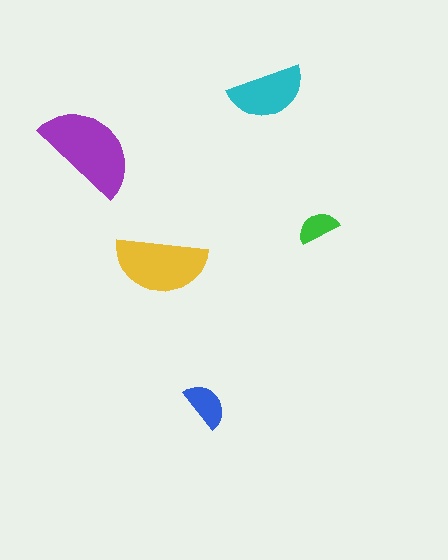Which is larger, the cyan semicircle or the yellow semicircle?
The yellow one.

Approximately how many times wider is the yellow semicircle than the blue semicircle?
About 2 times wider.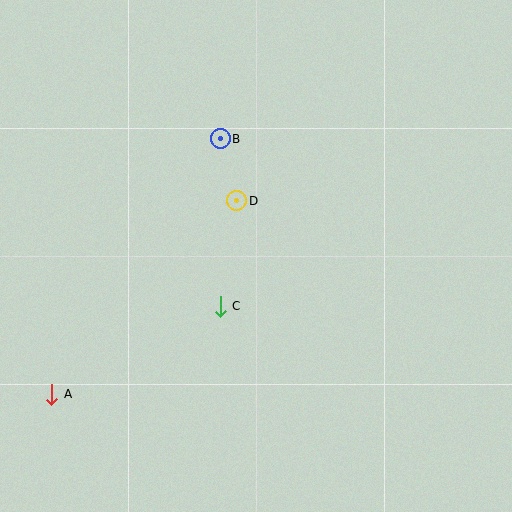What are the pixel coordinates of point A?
Point A is at (52, 394).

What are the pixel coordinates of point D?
Point D is at (237, 201).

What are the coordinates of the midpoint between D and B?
The midpoint between D and B is at (229, 170).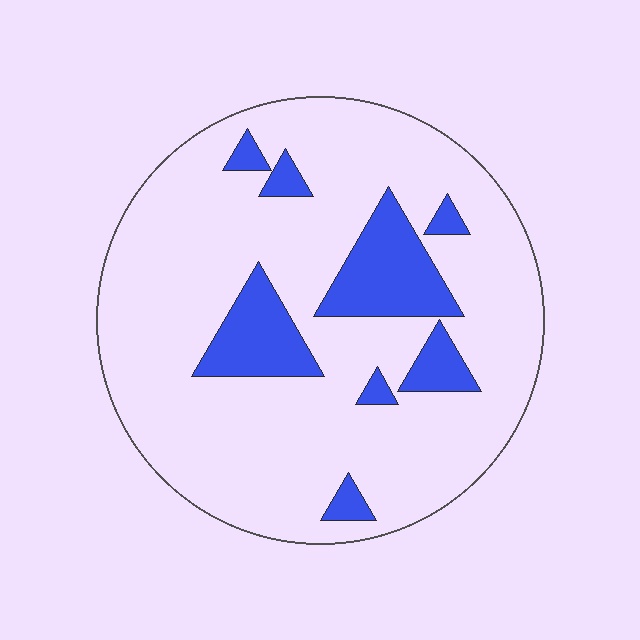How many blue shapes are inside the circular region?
8.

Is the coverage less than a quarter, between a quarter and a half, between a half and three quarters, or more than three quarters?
Less than a quarter.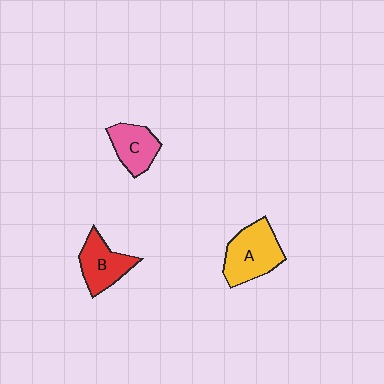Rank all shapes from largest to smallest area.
From largest to smallest: A (yellow), B (red), C (pink).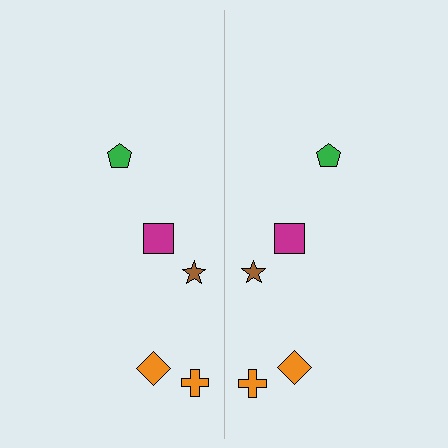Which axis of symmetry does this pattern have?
The pattern has a vertical axis of symmetry running through the center of the image.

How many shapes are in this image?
There are 10 shapes in this image.